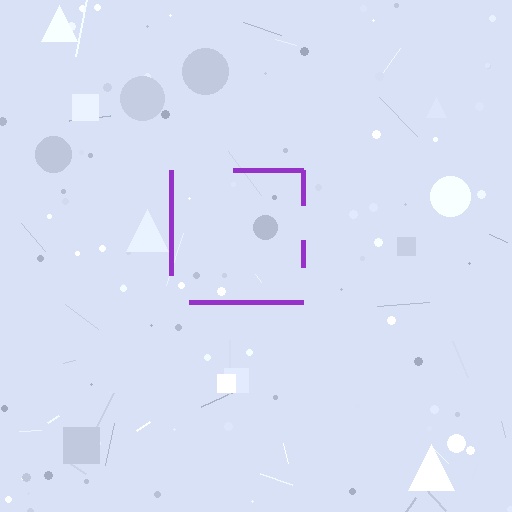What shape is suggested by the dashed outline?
The dashed outline suggests a square.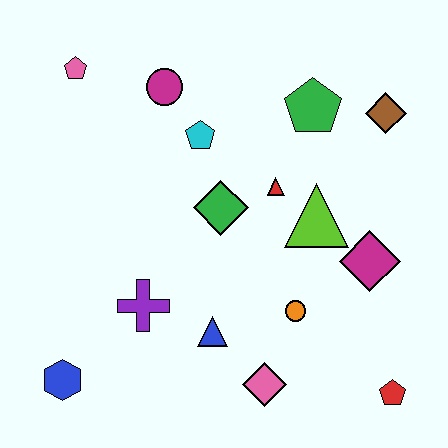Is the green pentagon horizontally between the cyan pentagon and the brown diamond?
Yes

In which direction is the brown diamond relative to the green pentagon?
The brown diamond is to the right of the green pentagon.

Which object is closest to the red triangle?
The lime triangle is closest to the red triangle.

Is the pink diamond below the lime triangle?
Yes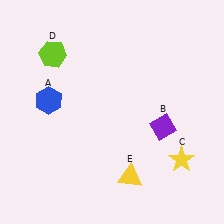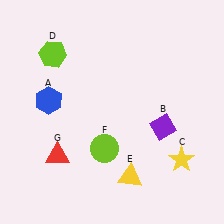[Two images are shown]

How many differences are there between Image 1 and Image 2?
There are 2 differences between the two images.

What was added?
A lime circle (F), a red triangle (G) were added in Image 2.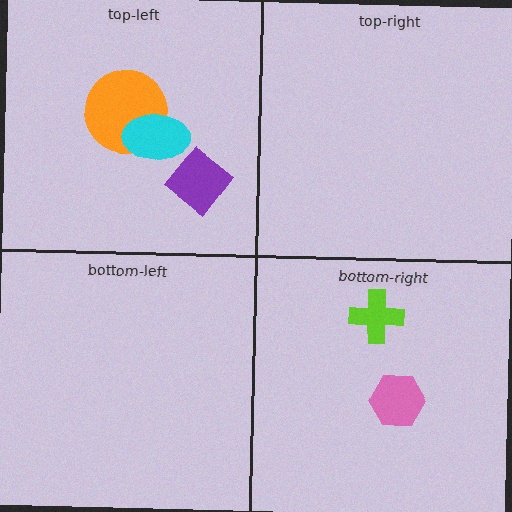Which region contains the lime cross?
The bottom-right region.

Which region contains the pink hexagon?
The bottom-right region.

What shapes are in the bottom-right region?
The pink hexagon, the lime cross.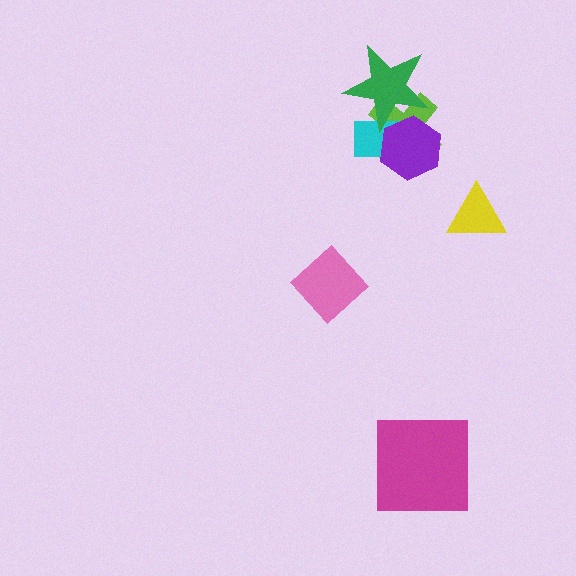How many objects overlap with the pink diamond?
0 objects overlap with the pink diamond.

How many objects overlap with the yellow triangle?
0 objects overlap with the yellow triangle.